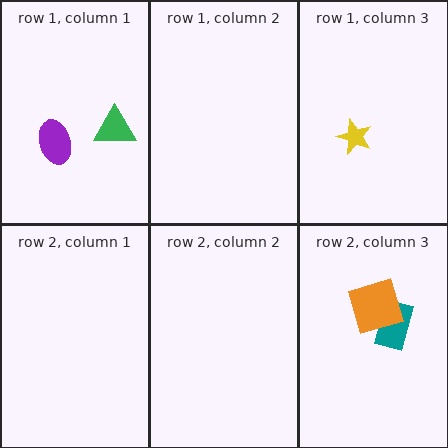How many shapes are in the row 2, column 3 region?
2.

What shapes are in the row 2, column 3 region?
The teal rectangle, the orange square.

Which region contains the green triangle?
The row 1, column 1 region.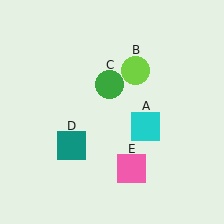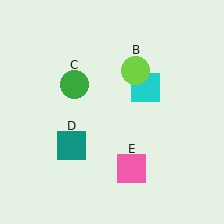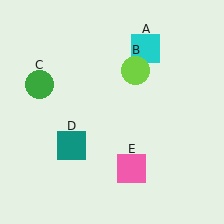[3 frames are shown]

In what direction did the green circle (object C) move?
The green circle (object C) moved left.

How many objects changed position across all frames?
2 objects changed position: cyan square (object A), green circle (object C).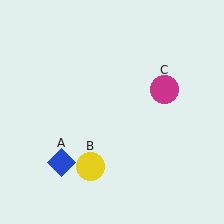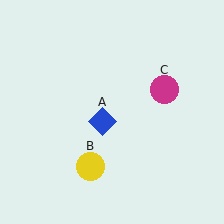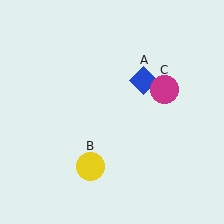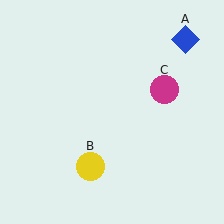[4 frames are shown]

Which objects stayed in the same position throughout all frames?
Yellow circle (object B) and magenta circle (object C) remained stationary.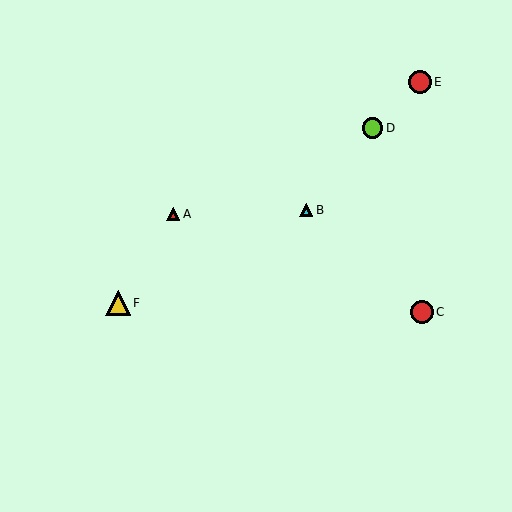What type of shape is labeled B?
Shape B is a cyan triangle.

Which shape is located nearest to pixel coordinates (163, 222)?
The red triangle (labeled A) at (173, 214) is nearest to that location.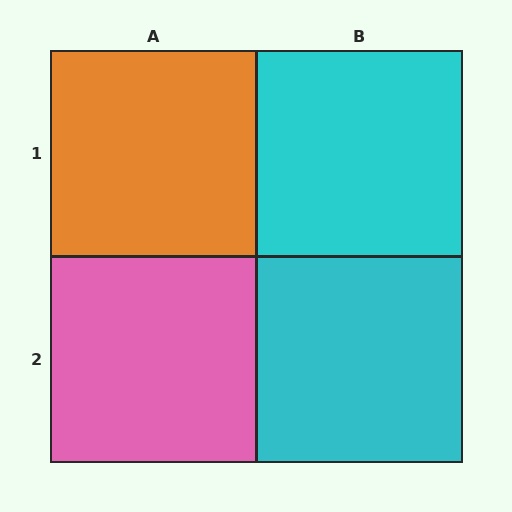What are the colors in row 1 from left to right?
Orange, cyan.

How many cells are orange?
1 cell is orange.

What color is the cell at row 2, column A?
Pink.